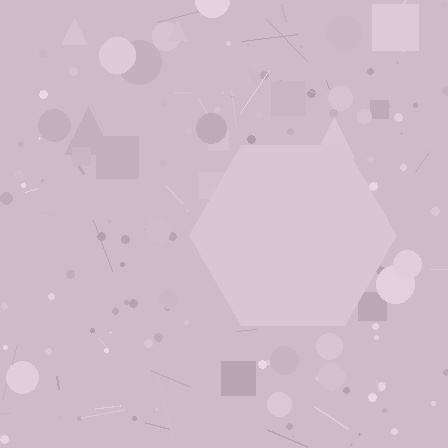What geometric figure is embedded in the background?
A hexagon is embedded in the background.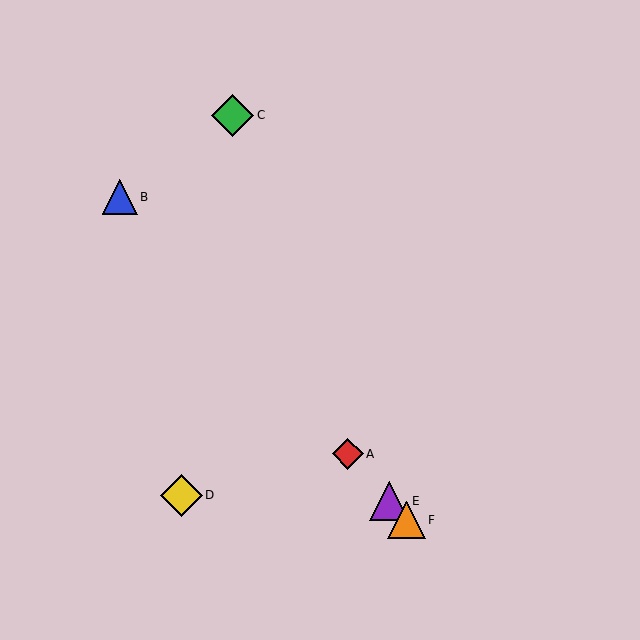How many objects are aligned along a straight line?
4 objects (A, B, E, F) are aligned along a straight line.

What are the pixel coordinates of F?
Object F is at (406, 520).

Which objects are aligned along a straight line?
Objects A, B, E, F are aligned along a straight line.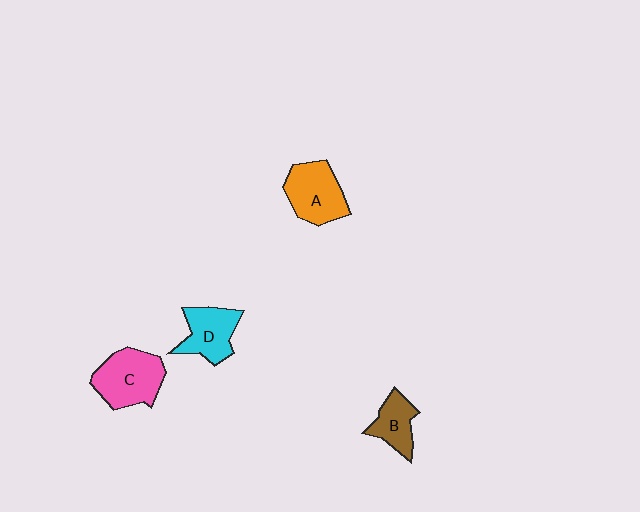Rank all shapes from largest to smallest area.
From largest to smallest: C (pink), A (orange), D (cyan), B (brown).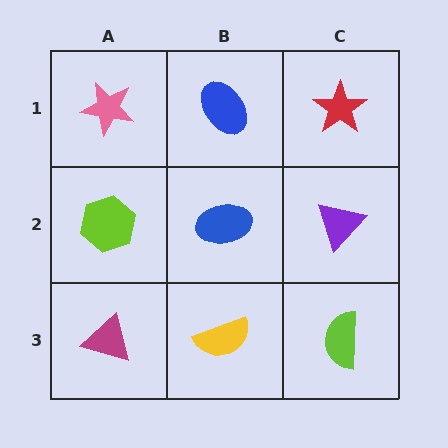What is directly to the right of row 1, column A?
A blue ellipse.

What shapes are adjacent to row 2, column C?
A red star (row 1, column C), a lime semicircle (row 3, column C), a blue ellipse (row 2, column B).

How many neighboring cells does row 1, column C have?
2.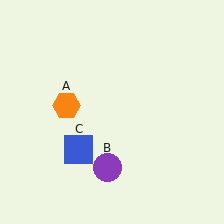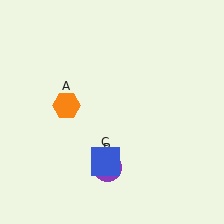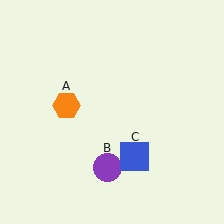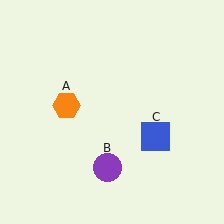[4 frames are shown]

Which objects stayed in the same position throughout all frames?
Orange hexagon (object A) and purple circle (object B) remained stationary.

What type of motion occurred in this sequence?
The blue square (object C) rotated counterclockwise around the center of the scene.